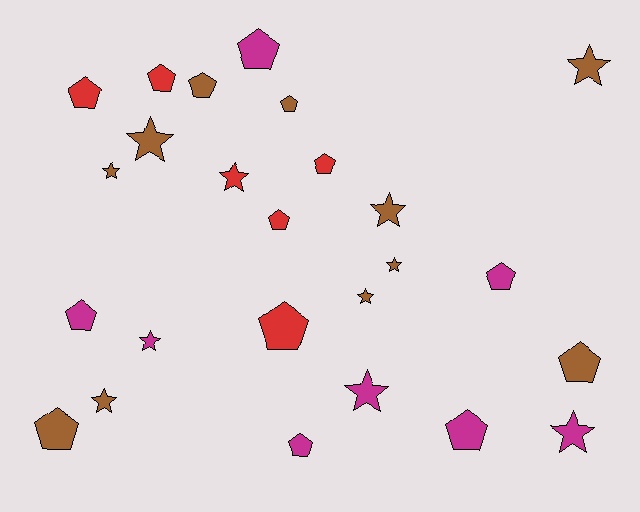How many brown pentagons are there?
There are 4 brown pentagons.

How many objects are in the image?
There are 25 objects.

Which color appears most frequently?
Brown, with 11 objects.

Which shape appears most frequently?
Pentagon, with 14 objects.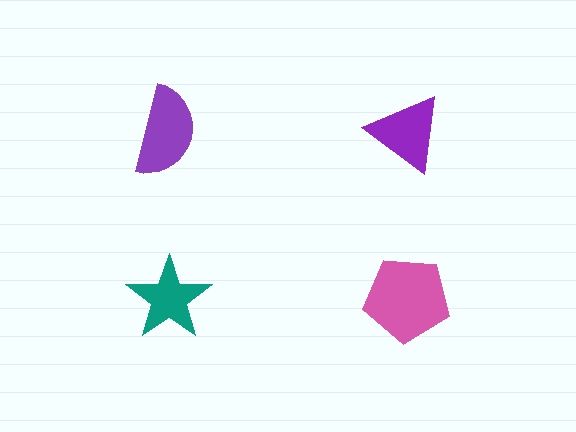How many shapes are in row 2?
2 shapes.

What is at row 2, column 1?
A teal star.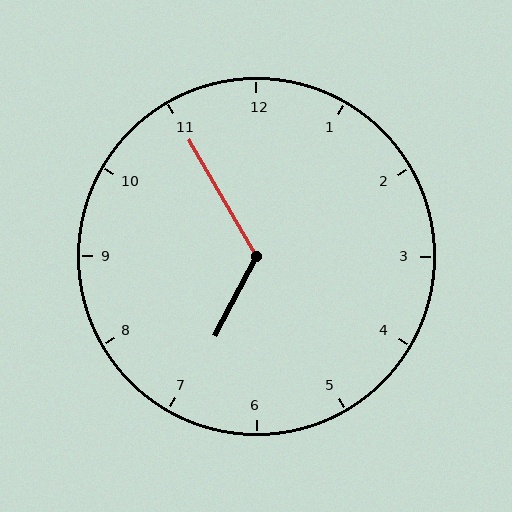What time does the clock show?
6:55.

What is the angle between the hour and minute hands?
Approximately 122 degrees.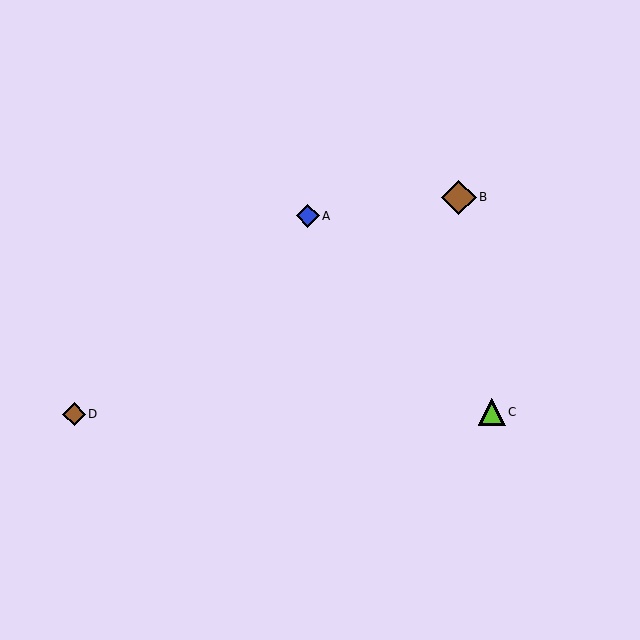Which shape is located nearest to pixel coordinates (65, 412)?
The brown diamond (labeled D) at (74, 414) is nearest to that location.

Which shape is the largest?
The brown diamond (labeled B) is the largest.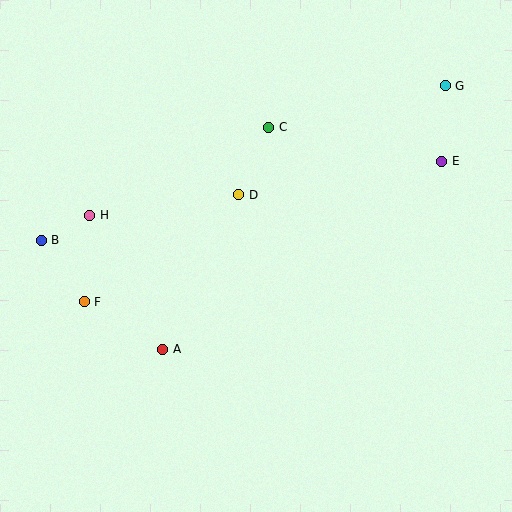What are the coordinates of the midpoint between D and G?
The midpoint between D and G is at (342, 140).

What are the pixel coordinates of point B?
Point B is at (41, 240).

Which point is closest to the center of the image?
Point D at (239, 195) is closest to the center.